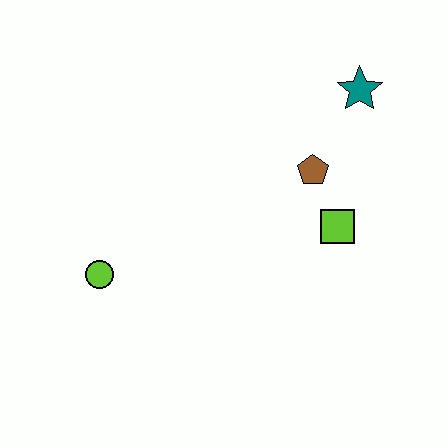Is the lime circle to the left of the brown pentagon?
Yes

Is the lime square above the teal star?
No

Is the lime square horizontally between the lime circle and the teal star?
Yes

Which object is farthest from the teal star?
The lime circle is farthest from the teal star.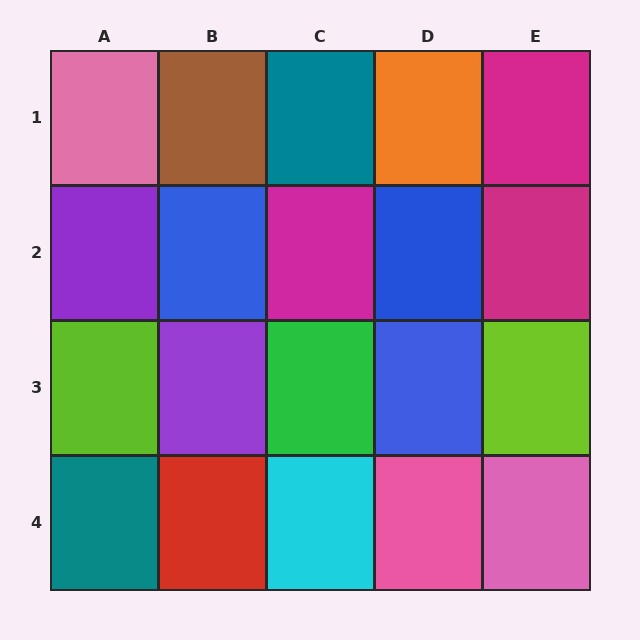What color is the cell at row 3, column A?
Lime.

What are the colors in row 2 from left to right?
Purple, blue, magenta, blue, magenta.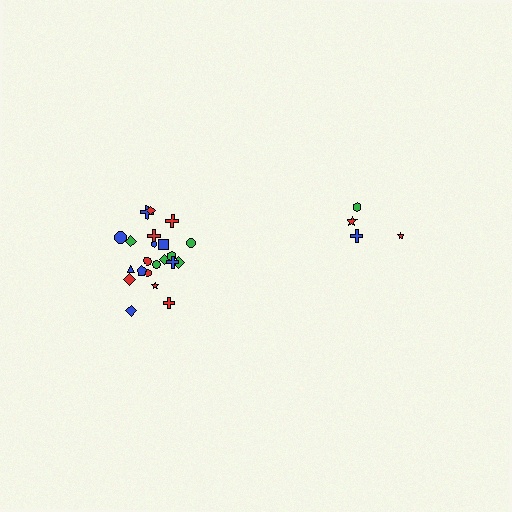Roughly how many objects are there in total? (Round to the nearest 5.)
Roughly 25 objects in total.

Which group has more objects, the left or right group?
The left group.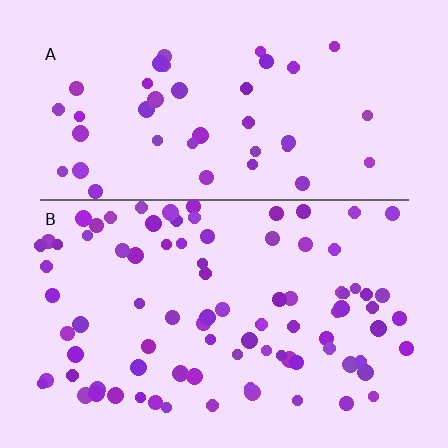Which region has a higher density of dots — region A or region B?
B (the bottom).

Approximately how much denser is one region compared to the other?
Approximately 2.1× — region B over region A.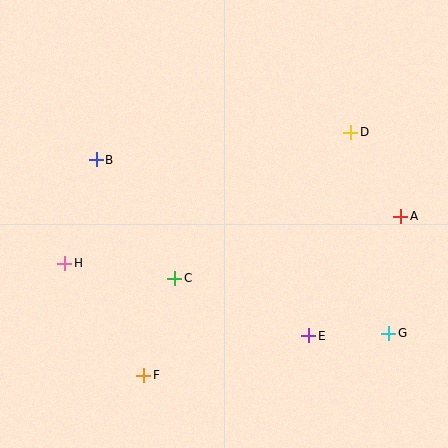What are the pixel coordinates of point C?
Point C is at (175, 278).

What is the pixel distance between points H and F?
The distance between H and F is 137 pixels.